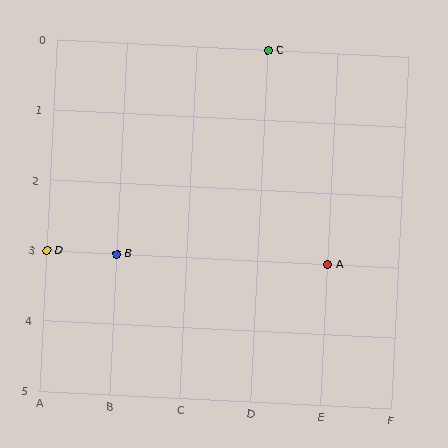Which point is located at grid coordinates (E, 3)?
Point A is at (E, 3).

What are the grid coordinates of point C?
Point C is at grid coordinates (D, 0).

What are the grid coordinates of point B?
Point B is at grid coordinates (B, 3).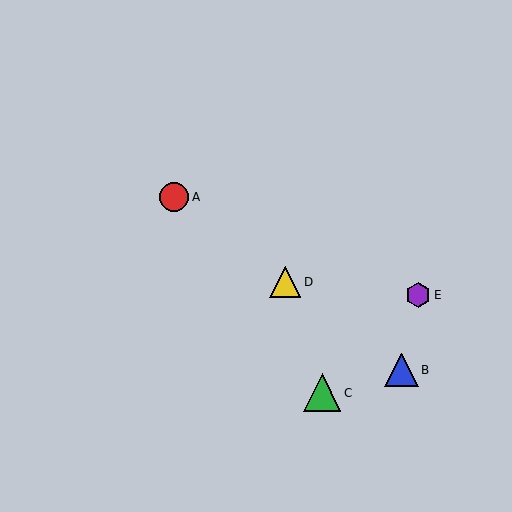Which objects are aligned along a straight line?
Objects A, B, D are aligned along a straight line.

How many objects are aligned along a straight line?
3 objects (A, B, D) are aligned along a straight line.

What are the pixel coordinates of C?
Object C is at (322, 393).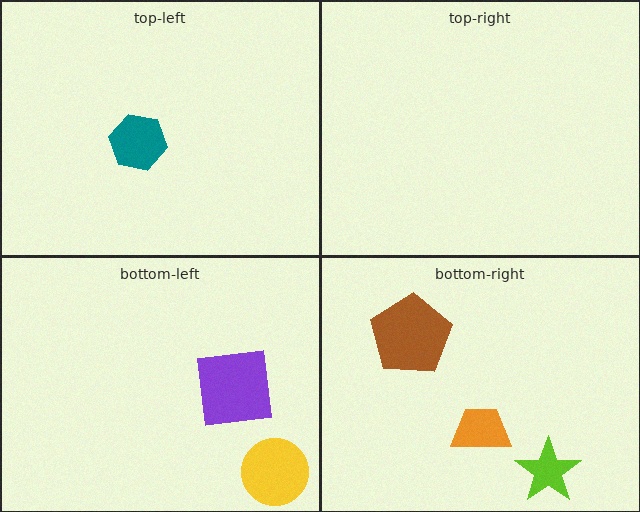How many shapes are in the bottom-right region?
3.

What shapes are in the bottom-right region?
The brown pentagon, the lime star, the orange trapezoid.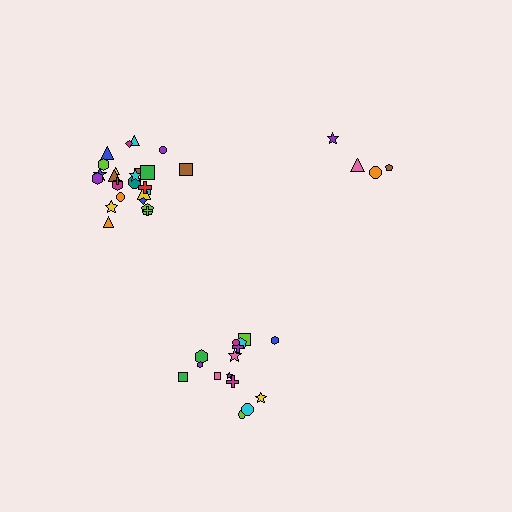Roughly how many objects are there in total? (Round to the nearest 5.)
Roughly 45 objects in total.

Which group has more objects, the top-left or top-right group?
The top-left group.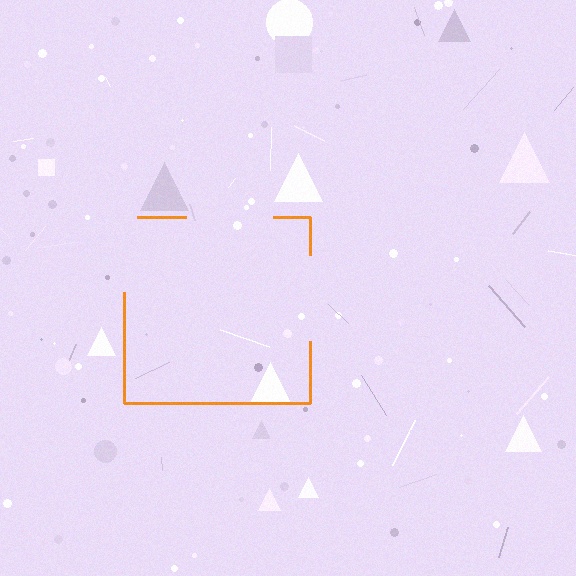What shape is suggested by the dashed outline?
The dashed outline suggests a square.